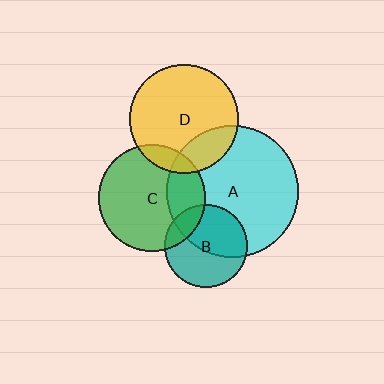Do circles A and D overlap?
Yes.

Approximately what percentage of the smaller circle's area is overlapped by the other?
Approximately 20%.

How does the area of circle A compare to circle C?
Approximately 1.5 times.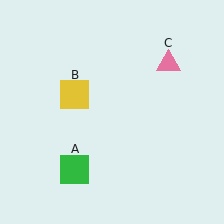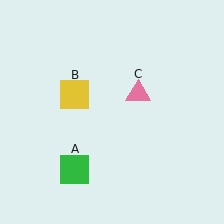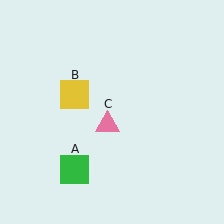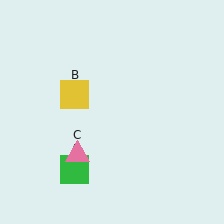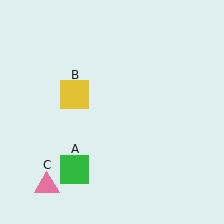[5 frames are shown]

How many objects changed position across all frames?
1 object changed position: pink triangle (object C).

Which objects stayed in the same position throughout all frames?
Green square (object A) and yellow square (object B) remained stationary.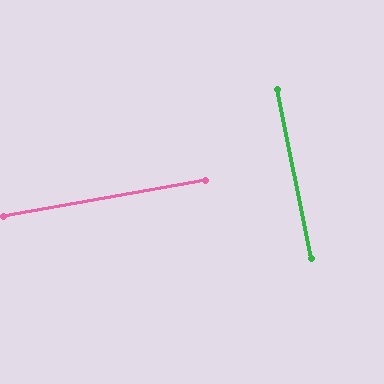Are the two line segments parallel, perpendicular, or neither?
Perpendicular — they meet at approximately 89°.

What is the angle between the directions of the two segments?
Approximately 89 degrees.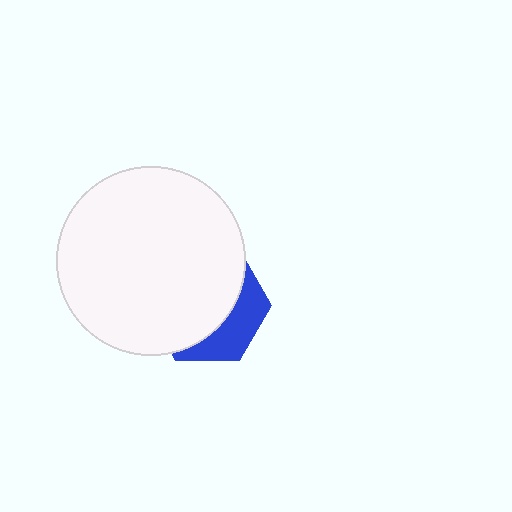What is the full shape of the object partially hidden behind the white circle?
The partially hidden object is a blue hexagon.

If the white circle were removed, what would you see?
You would see the complete blue hexagon.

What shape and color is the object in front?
The object in front is a white circle.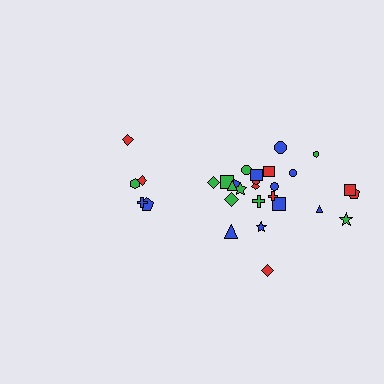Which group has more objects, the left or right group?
The right group.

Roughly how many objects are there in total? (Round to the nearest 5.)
Roughly 30 objects in total.